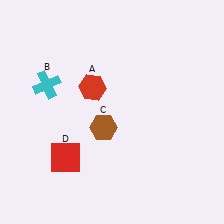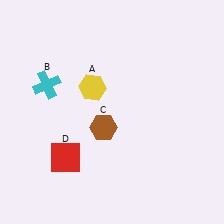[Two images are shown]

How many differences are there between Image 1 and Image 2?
There is 1 difference between the two images.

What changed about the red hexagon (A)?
In Image 1, A is red. In Image 2, it changed to yellow.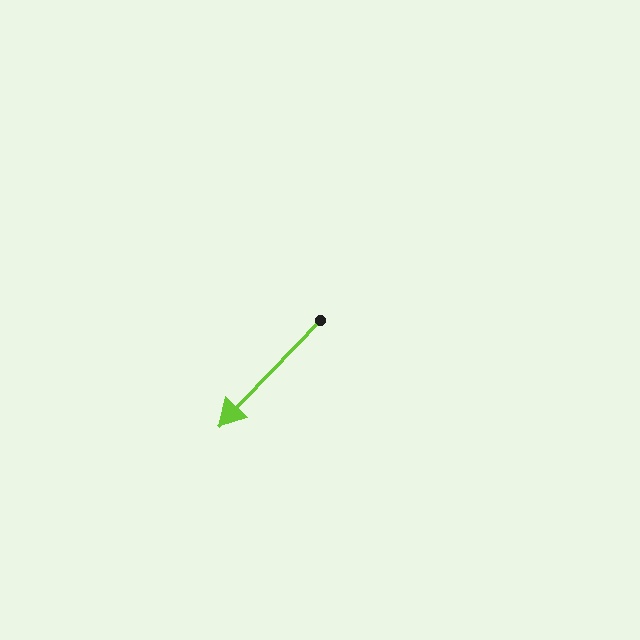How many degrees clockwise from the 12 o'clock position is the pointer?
Approximately 224 degrees.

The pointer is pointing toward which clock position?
Roughly 7 o'clock.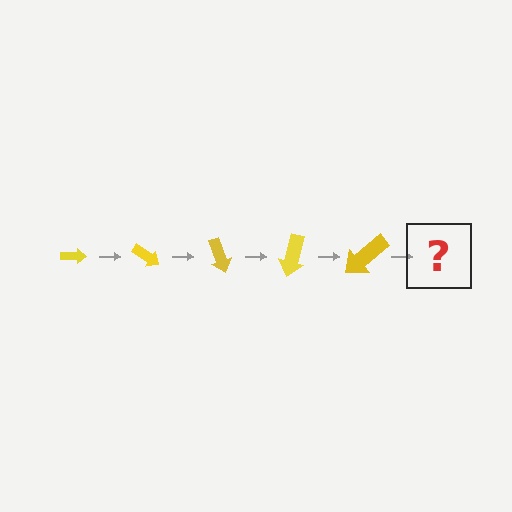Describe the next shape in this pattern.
It should be an arrow, larger than the previous one and rotated 175 degrees from the start.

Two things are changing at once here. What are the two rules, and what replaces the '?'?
The two rules are that the arrow grows larger each step and it rotates 35 degrees each step. The '?' should be an arrow, larger than the previous one and rotated 175 degrees from the start.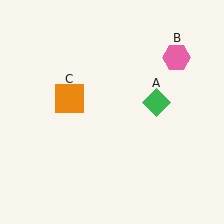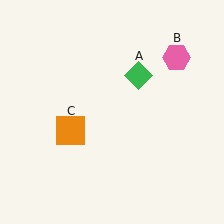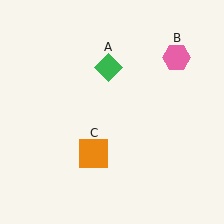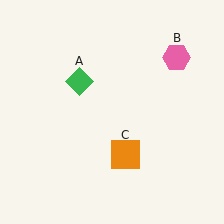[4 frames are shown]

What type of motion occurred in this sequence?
The green diamond (object A), orange square (object C) rotated counterclockwise around the center of the scene.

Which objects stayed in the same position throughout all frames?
Pink hexagon (object B) remained stationary.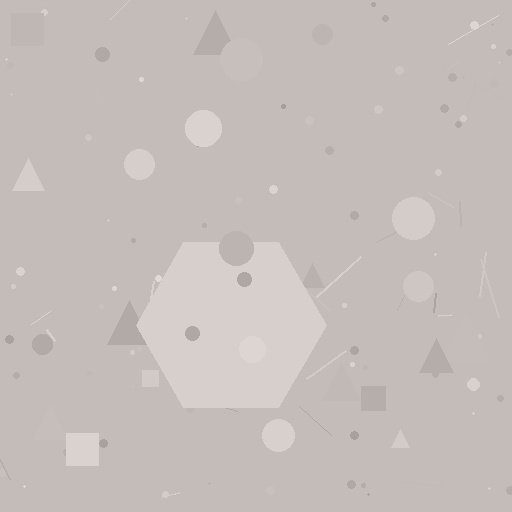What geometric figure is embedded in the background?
A hexagon is embedded in the background.